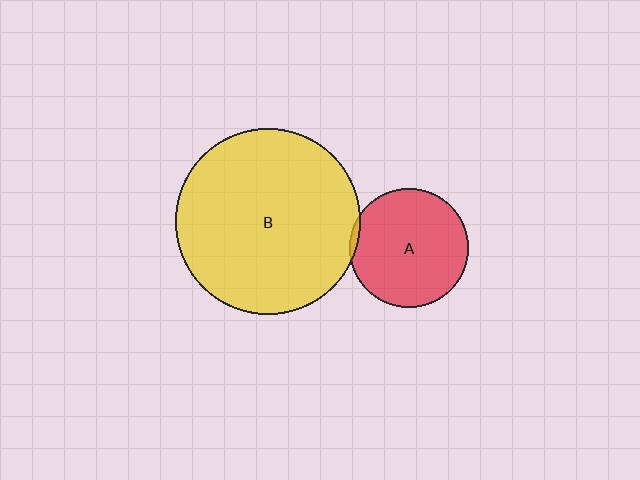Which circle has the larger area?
Circle B (yellow).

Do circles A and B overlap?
Yes.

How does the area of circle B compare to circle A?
Approximately 2.4 times.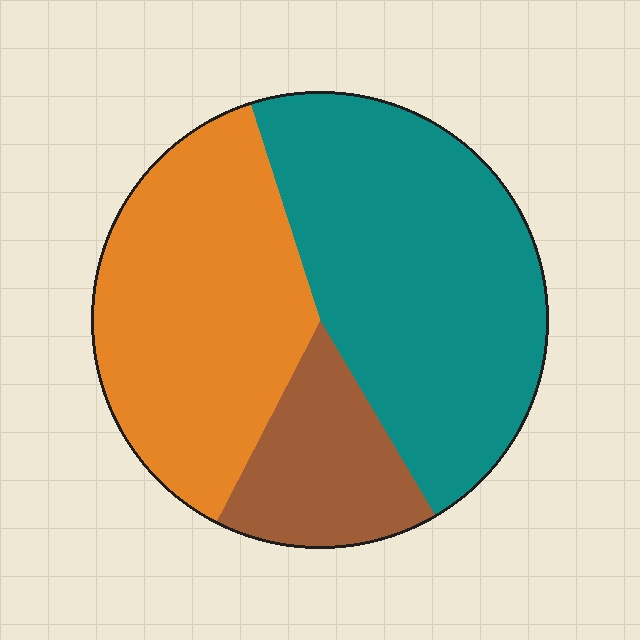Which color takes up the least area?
Brown, at roughly 15%.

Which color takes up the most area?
Teal, at roughly 45%.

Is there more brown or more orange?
Orange.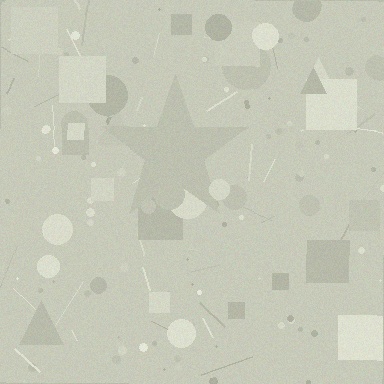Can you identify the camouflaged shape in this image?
The camouflaged shape is a star.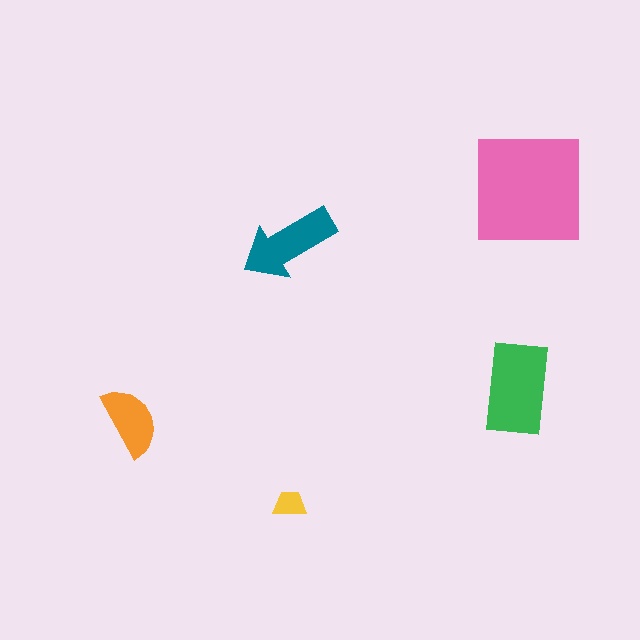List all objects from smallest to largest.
The yellow trapezoid, the orange semicircle, the teal arrow, the green rectangle, the pink square.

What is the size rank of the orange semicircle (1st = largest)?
4th.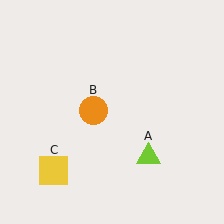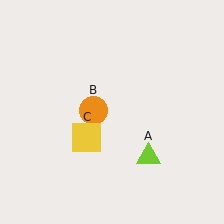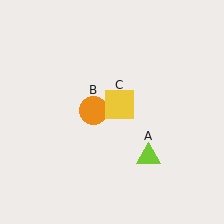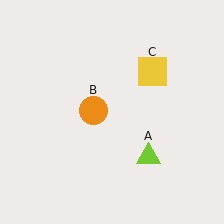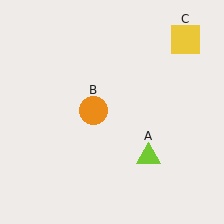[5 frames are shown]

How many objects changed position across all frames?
1 object changed position: yellow square (object C).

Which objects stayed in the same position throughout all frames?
Lime triangle (object A) and orange circle (object B) remained stationary.